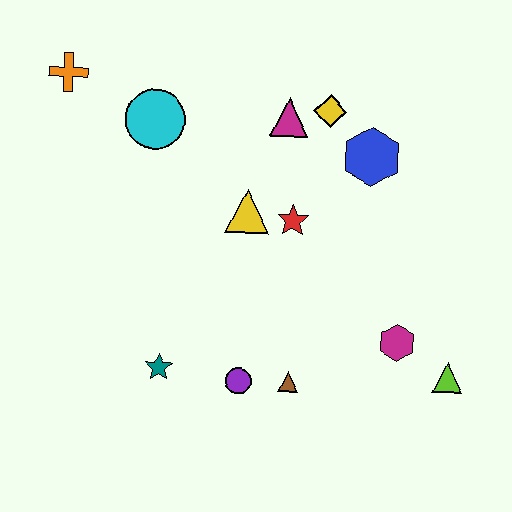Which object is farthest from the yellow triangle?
The lime triangle is farthest from the yellow triangle.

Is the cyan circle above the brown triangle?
Yes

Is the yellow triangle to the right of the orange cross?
Yes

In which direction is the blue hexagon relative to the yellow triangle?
The blue hexagon is to the right of the yellow triangle.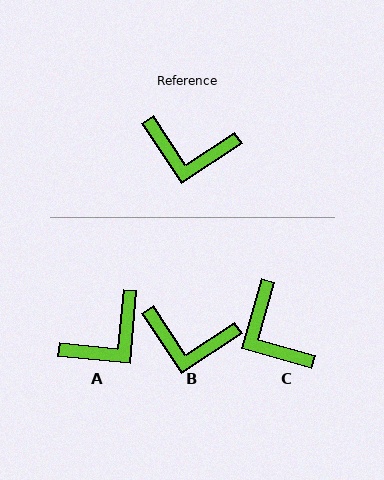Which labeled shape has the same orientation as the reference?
B.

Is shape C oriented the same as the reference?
No, it is off by about 49 degrees.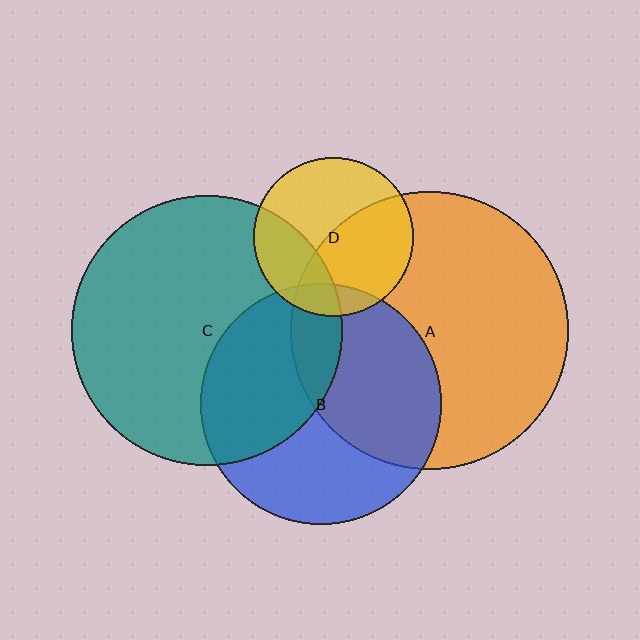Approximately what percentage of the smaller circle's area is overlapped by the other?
Approximately 45%.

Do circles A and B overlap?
Yes.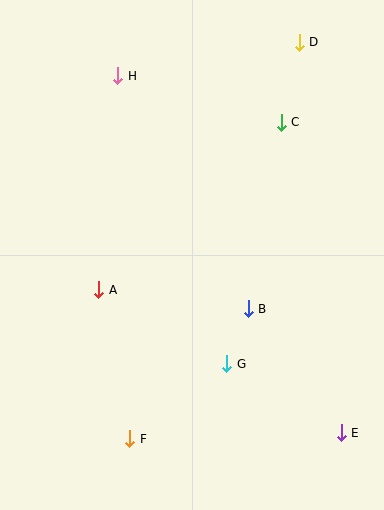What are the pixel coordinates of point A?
Point A is at (99, 290).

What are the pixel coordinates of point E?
Point E is at (341, 433).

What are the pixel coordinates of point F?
Point F is at (130, 439).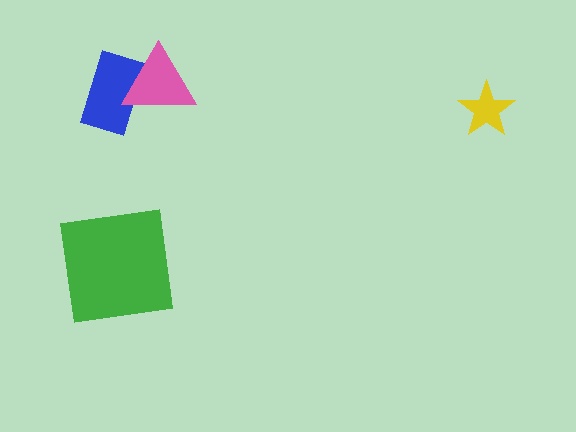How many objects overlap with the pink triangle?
1 object overlaps with the pink triangle.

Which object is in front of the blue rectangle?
The pink triangle is in front of the blue rectangle.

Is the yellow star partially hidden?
No, no other shape covers it.